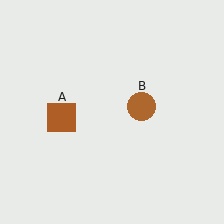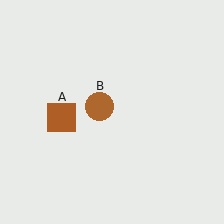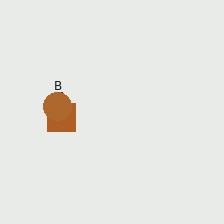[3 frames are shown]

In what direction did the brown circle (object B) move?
The brown circle (object B) moved left.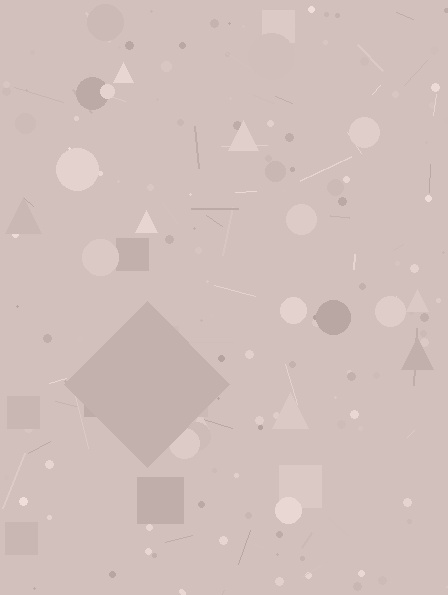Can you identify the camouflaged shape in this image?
The camouflaged shape is a diamond.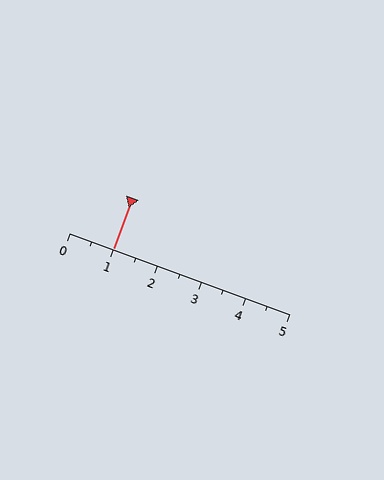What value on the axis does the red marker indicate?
The marker indicates approximately 1.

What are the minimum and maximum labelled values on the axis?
The axis runs from 0 to 5.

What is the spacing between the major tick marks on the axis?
The major ticks are spaced 1 apart.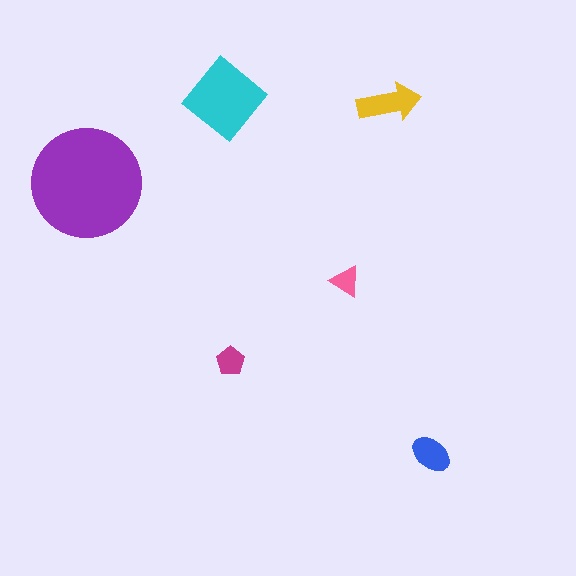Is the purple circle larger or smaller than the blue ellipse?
Larger.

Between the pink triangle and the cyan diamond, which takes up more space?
The cyan diamond.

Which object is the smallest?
The pink triangle.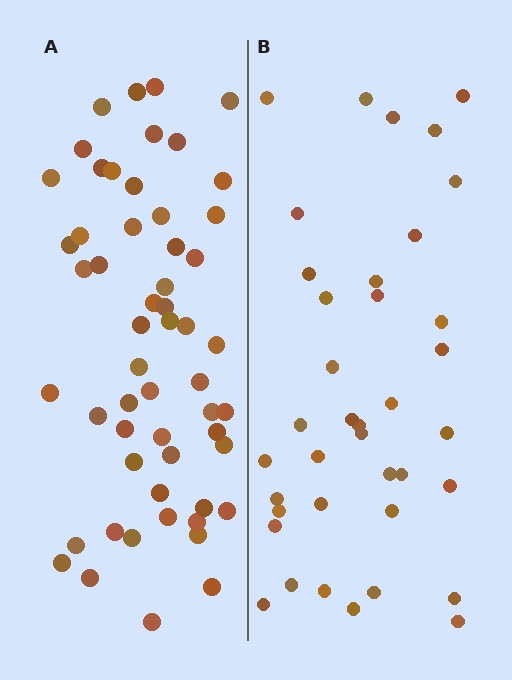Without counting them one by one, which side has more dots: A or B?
Region A (the left region) has more dots.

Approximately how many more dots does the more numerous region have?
Region A has approximately 15 more dots than region B.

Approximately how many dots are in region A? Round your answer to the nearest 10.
About 60 dots. (The exact count is 55, which rounds to 60.)